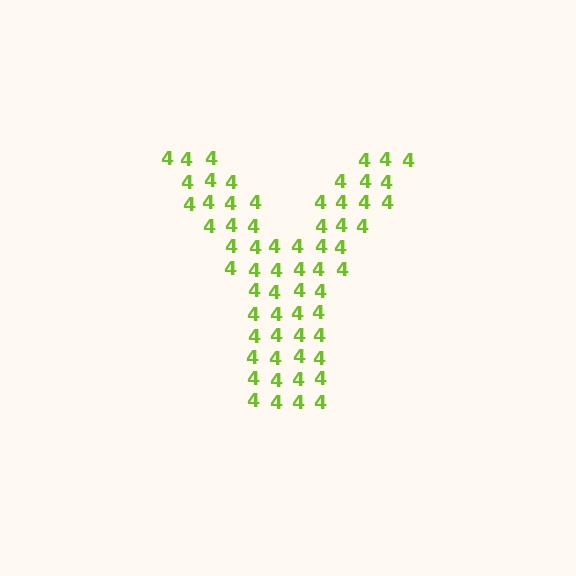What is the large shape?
The large shape is the letter Y.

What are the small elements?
The small elements are digit 4's.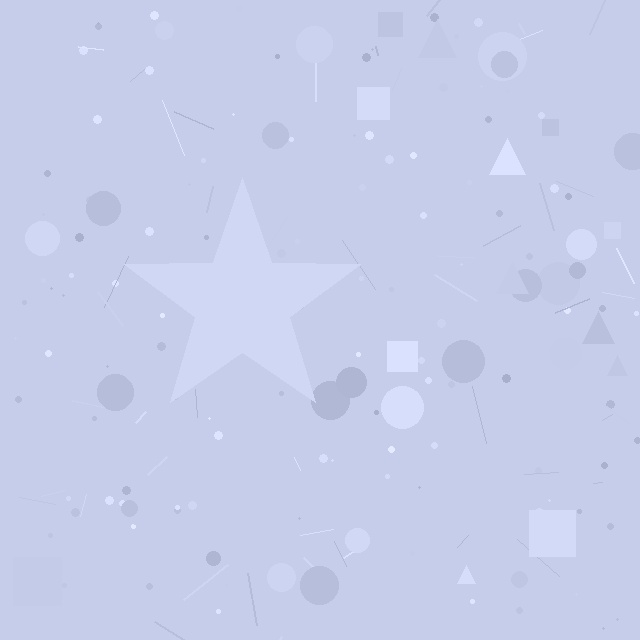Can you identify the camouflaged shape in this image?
The camouflaged shape is a star.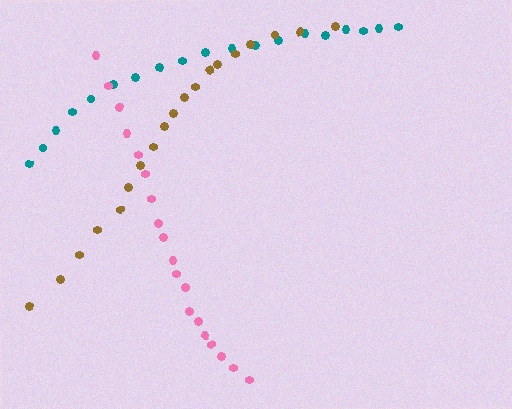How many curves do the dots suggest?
There are 3 distinct paths.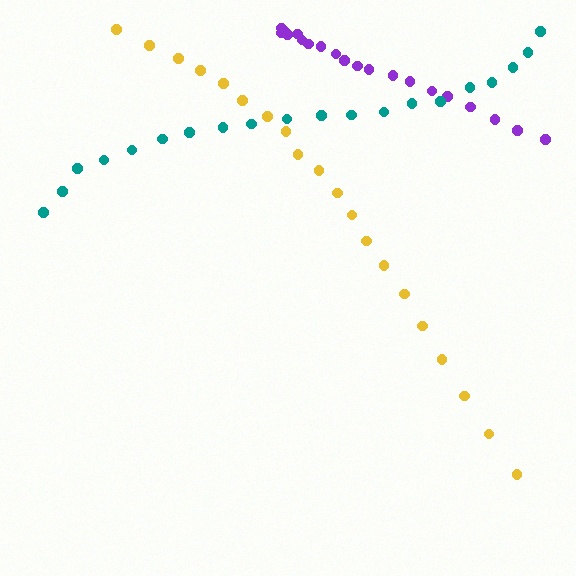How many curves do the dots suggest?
There are 3 distinct paths.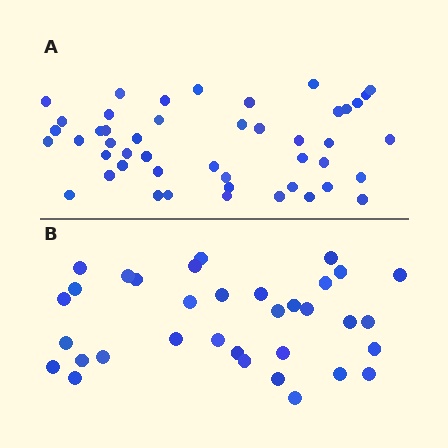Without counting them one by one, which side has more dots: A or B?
Region A (the top region) has more dots.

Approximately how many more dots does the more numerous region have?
Region A has approximately 15 more dots than region B.